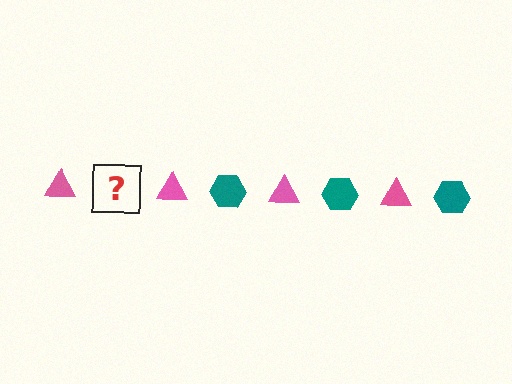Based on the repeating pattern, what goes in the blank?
The blank should be a teal hexagon.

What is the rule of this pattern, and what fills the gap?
The rule is that the pattern alternates between pink triangle and teal hexagon. The gap should be filled with a teal hexagon.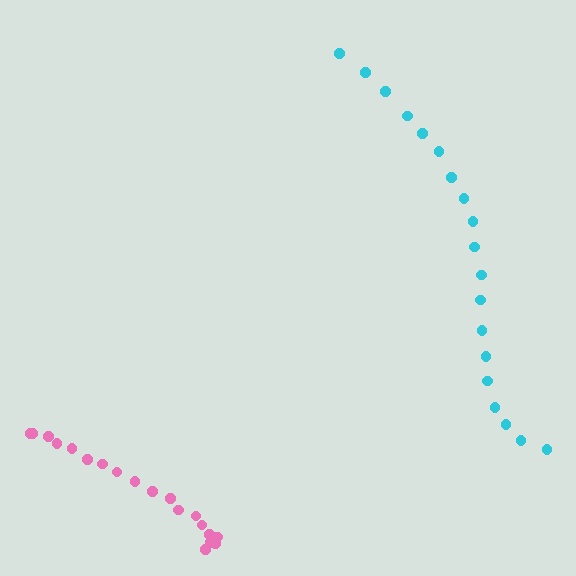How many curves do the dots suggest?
There are 2 distinct paths.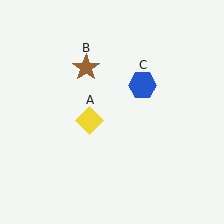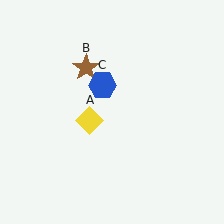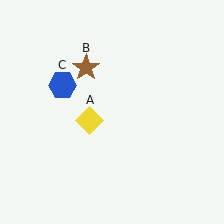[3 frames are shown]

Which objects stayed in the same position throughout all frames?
Yellow diamond (object A) and brown star (object B) remained stationary.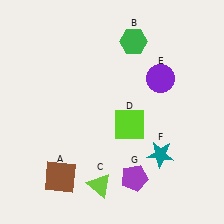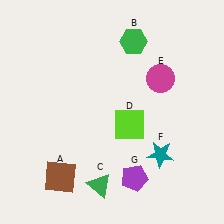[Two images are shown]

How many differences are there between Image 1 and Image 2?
There are 2 differences between the two images.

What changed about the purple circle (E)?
In Image 1, E is purple. In Image 2, it changed to magenta.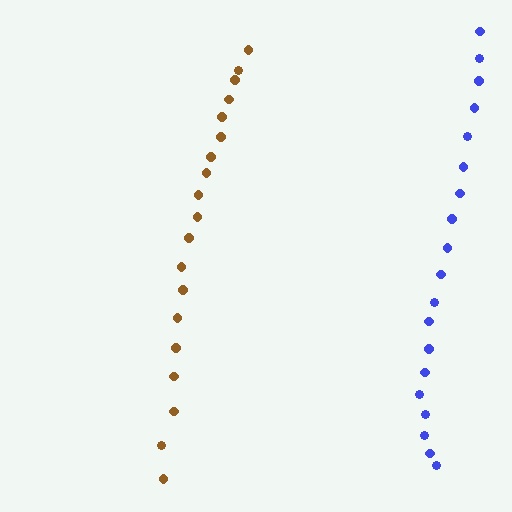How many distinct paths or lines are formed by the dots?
There are 2 distinct paths.